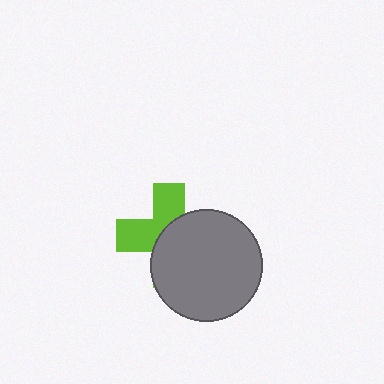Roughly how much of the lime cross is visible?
A small part of it is visible (roughly 45%).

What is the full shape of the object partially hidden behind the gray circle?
The partially hidden object is a lime cross.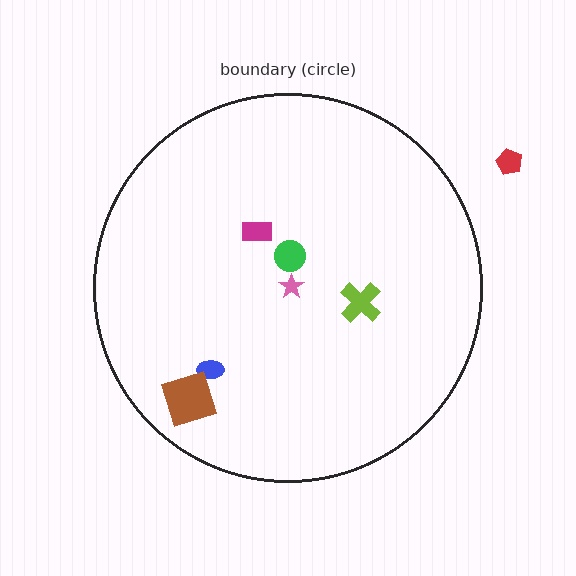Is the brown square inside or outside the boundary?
Inside.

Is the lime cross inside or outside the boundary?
Inside.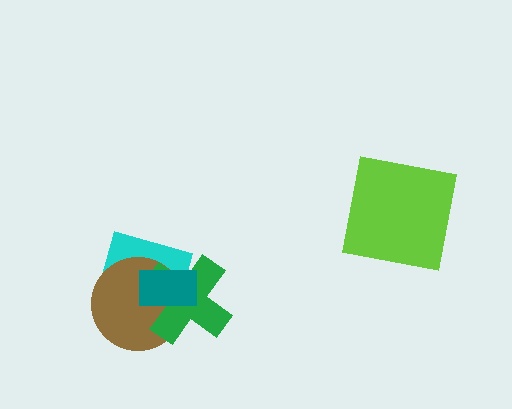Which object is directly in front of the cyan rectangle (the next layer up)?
The brown circle is directly in front of the cyan rectangle.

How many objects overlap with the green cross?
3 objects overlap with the green cross.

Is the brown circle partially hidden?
Yes, it is partially covered by another shape.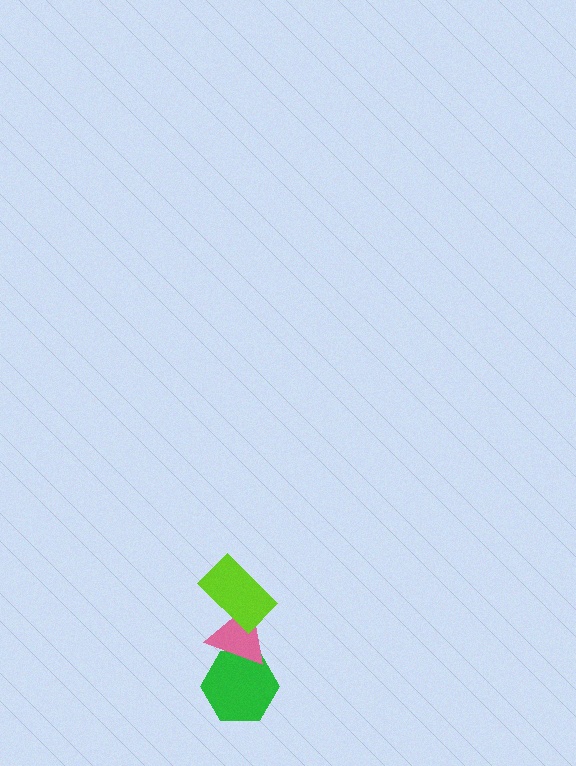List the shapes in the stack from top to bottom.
From top to bottom: the lime rectangle, the pink triangle, the green hexagon.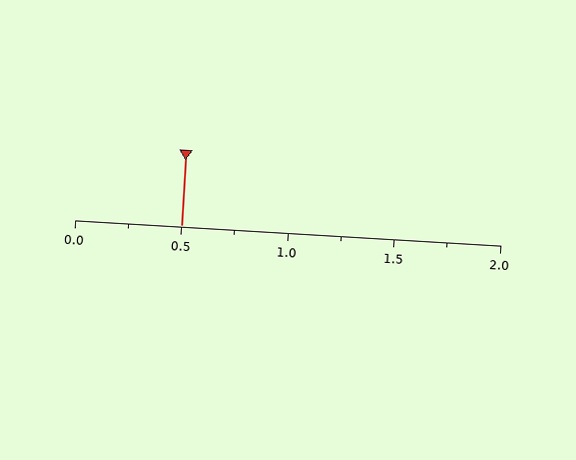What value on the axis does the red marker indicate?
The marker indicates approximately 0.5.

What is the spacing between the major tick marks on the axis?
The major ticks are spaced 0.5 apart.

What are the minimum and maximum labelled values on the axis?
The axis runs from 0.0 to 2.0.